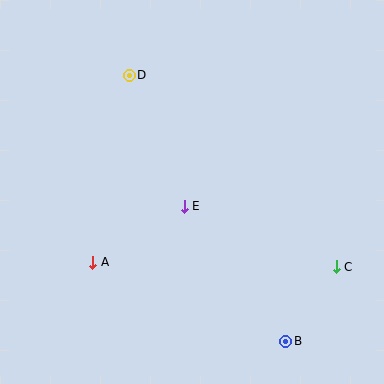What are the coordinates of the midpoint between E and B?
The midpoint between E and B is at (235, 274).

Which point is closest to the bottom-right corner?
Point B is closest to the bottom-right corner.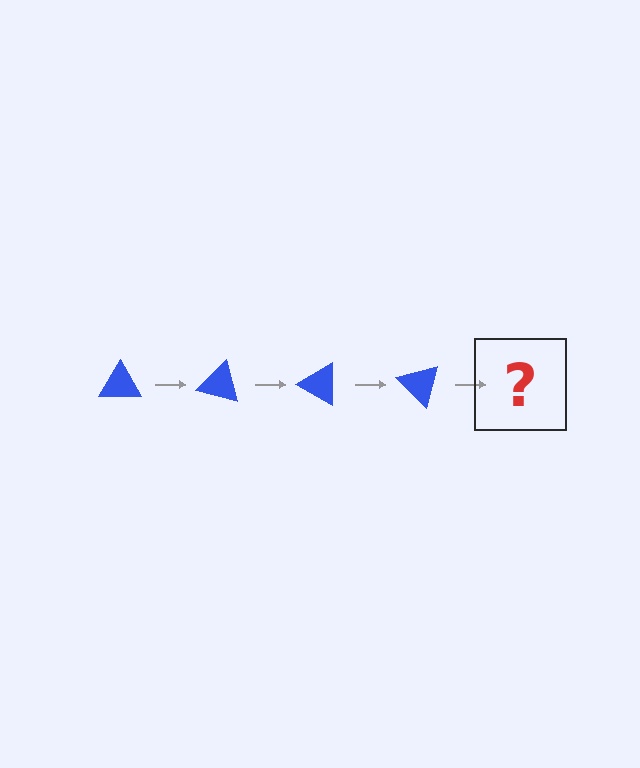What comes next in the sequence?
The next element should be a blue triangle rotated 60 degrees.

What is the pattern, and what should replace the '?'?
The pattern is that the triangle rotates 15 degrees each step. The '?' should be a blue triangle rotated 60 degrees.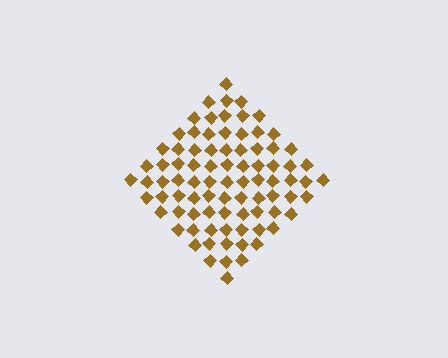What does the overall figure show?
The overall figure shows a diamond.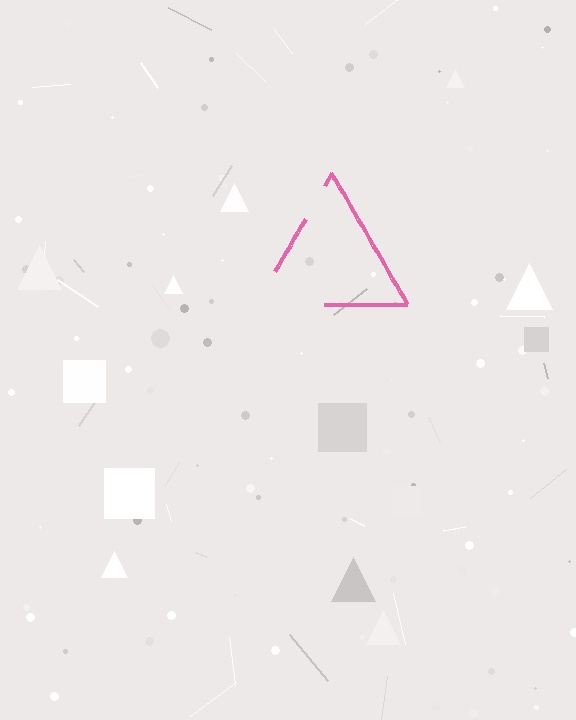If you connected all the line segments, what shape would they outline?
They would outline a triangle.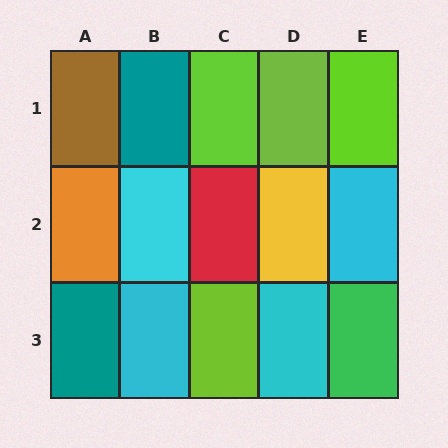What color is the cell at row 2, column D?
Yellow.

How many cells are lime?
4 cells are lime.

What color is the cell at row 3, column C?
Lime.